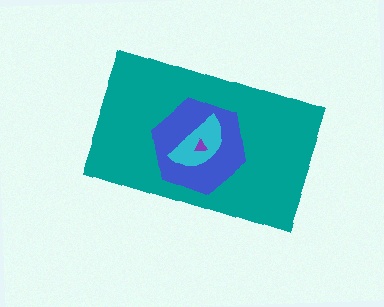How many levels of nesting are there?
4.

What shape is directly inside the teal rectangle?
The blue hexagon.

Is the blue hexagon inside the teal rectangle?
Yes.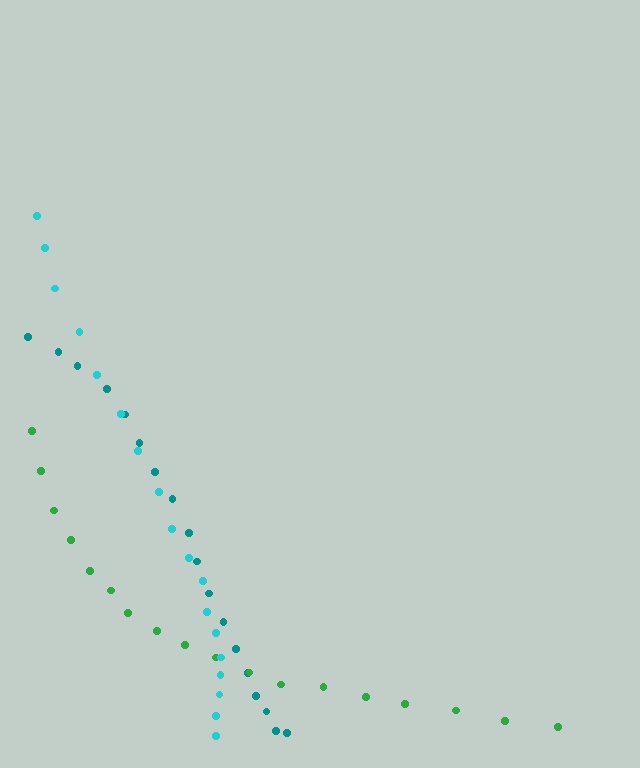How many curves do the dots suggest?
There are 3 distinct paths.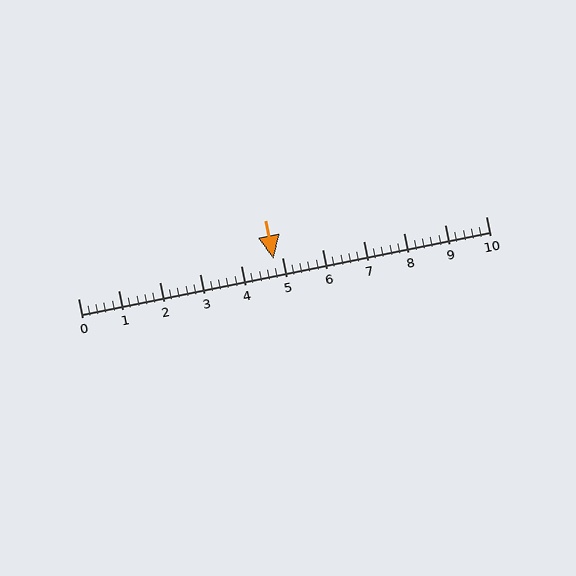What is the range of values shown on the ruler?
The ruler shows values from 0 to 10.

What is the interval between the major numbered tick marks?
The major tick marks are spaced 1 units apart.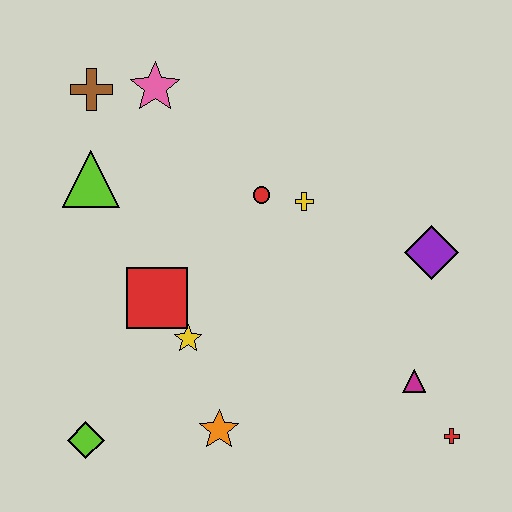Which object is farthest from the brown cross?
The red cross is farthest from the brown cross.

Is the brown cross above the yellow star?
Yes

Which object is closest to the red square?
The yellow star is closest to the red square.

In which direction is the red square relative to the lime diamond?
The red square is above the lime diamond.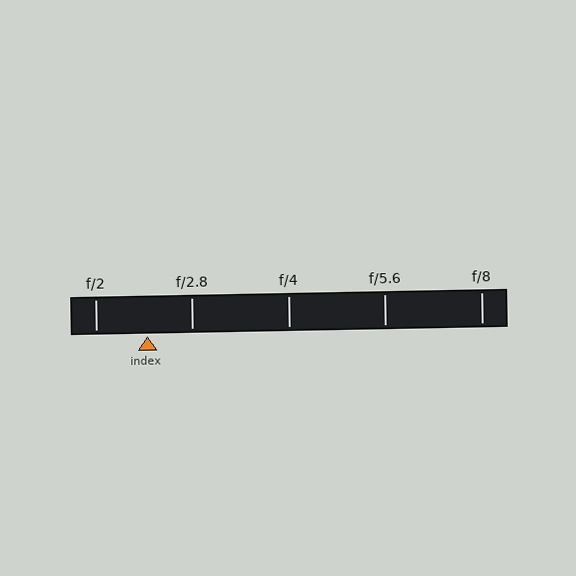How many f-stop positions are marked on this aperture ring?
There are 5 f-stop positions marked.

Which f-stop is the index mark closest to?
The index mark is closest to f/2.8.